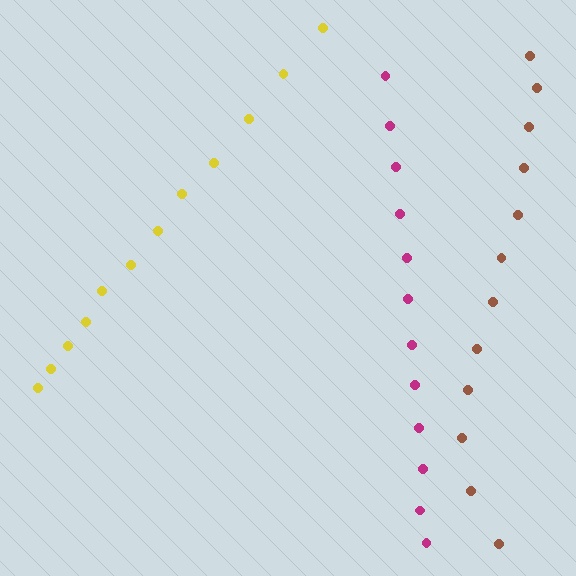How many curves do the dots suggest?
There are 3 distinct paths.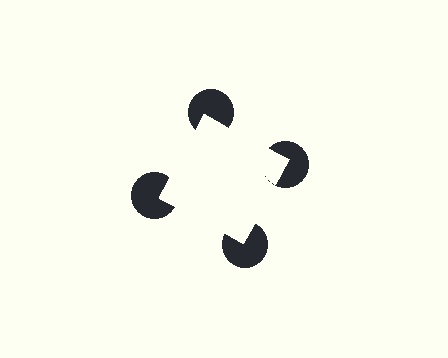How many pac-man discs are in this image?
There are 4 — one at each vertex of the illusory square.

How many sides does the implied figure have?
4 sides.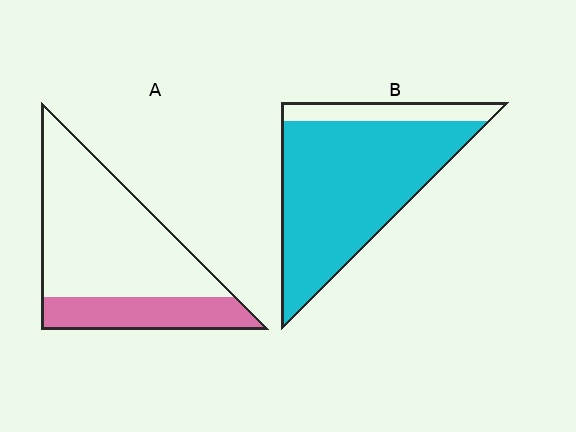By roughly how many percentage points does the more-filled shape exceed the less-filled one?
By roughly 55 percentage points (B over A).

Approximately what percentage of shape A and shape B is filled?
A is approximately 25% and B is approximately 85%.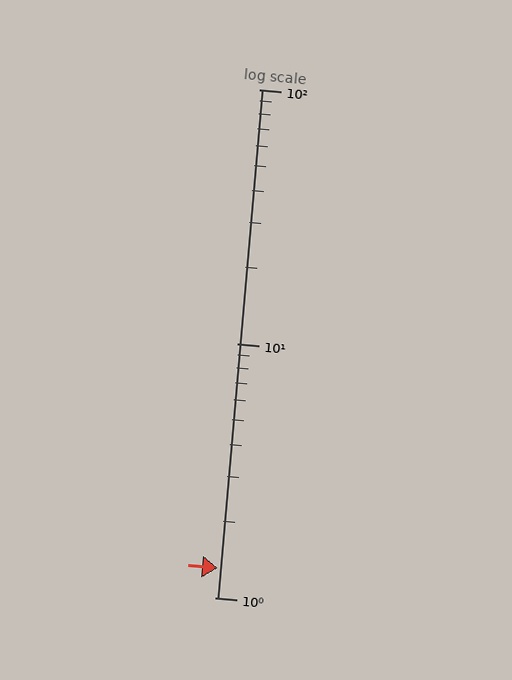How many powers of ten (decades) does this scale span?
The scale spans 2 decades, from 1 to 100.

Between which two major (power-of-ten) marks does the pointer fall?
The pointer is between 1 and 10.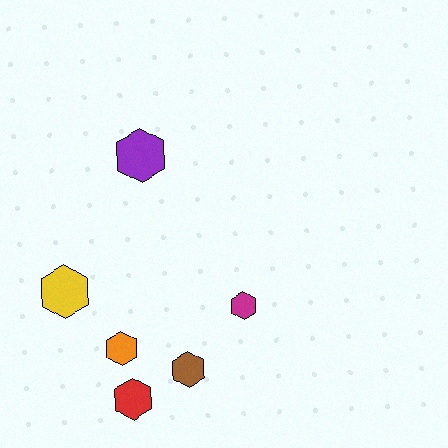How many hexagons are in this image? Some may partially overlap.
There are 6 hexagons.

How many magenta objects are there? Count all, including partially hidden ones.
There is 1 magenta object.